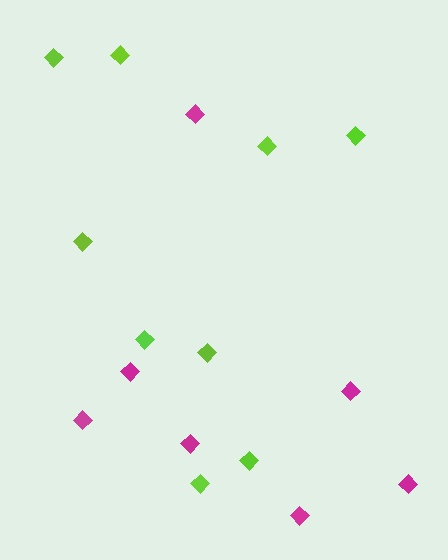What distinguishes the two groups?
There are 2 groups: one group of lime diamonds (9) and one group of magenta diamonds (7).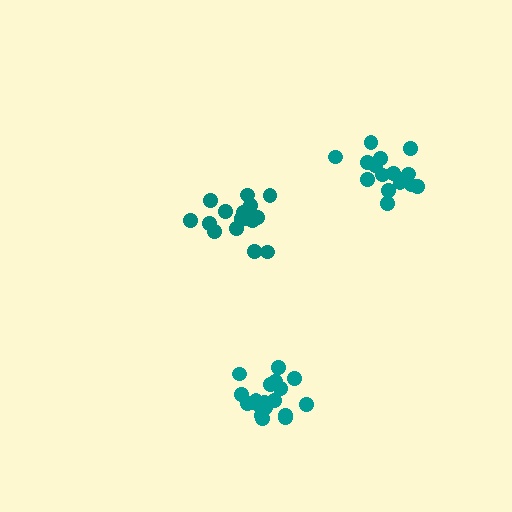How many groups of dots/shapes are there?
There are 3 groups.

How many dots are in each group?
Group 1: 15 dots, Group 2: 16 dots, Group 3: 18 dots (49 total).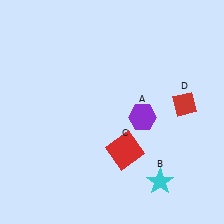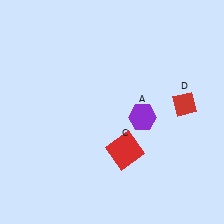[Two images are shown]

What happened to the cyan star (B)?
The cyan star (B) was removed in Image 2. It was in the bottom-right area of Image 1.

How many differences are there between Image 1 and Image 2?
There is 1 difference between the two images.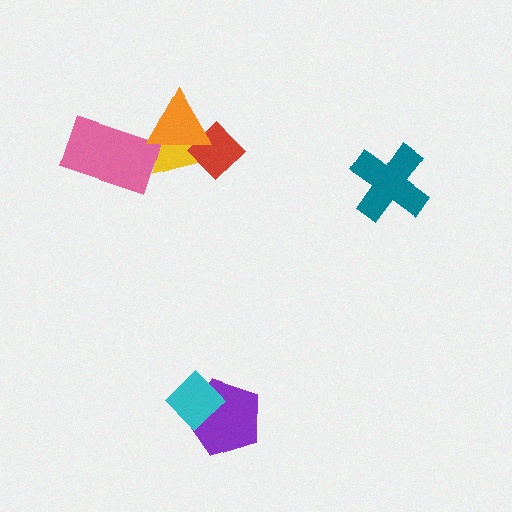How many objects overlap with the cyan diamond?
1 object overlaps with the cyan diamond.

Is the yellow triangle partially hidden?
Yes, it is partially covered by another shape.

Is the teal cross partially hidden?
No, no other shape covers it.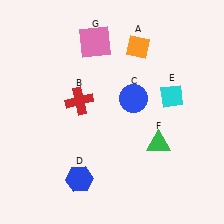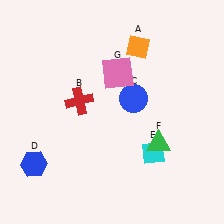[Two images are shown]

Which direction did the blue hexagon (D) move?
The blue hexagon (D) moved left.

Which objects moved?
The objects that moved are: the blue hexagon (D), the cyan diamond (E), the pink square (G).